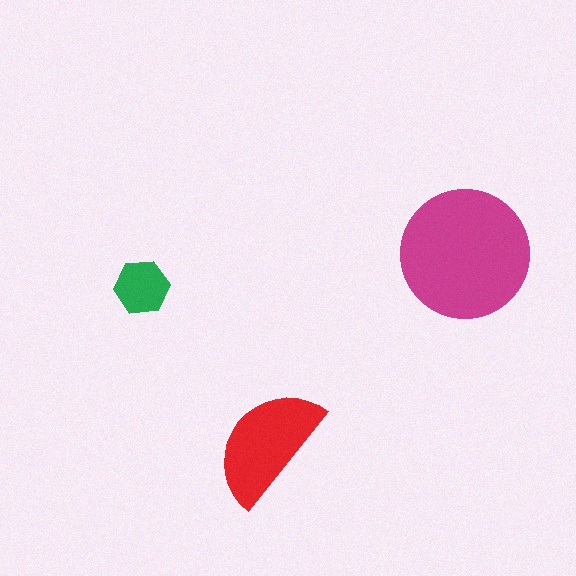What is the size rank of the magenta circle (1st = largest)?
1st.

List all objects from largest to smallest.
The magenta circle, the red semicircle, the green hexagon.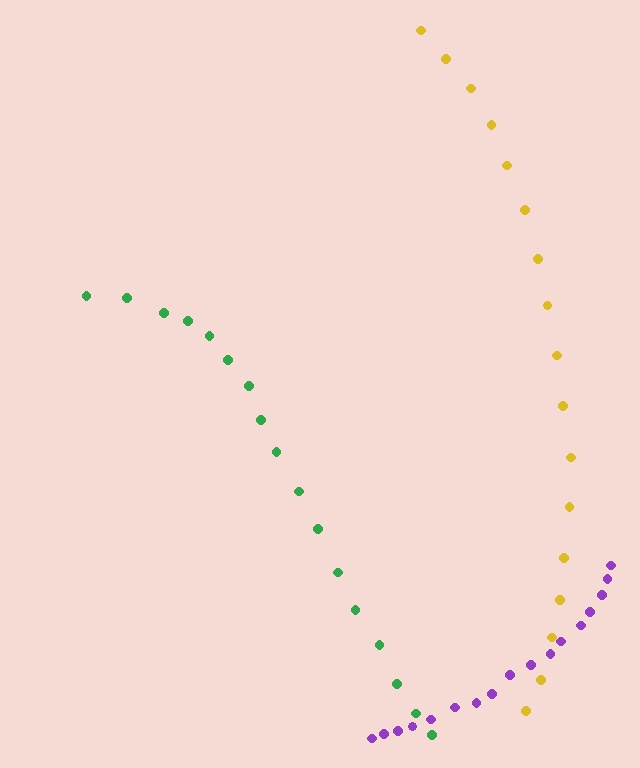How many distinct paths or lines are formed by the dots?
There are 3 distinct paths.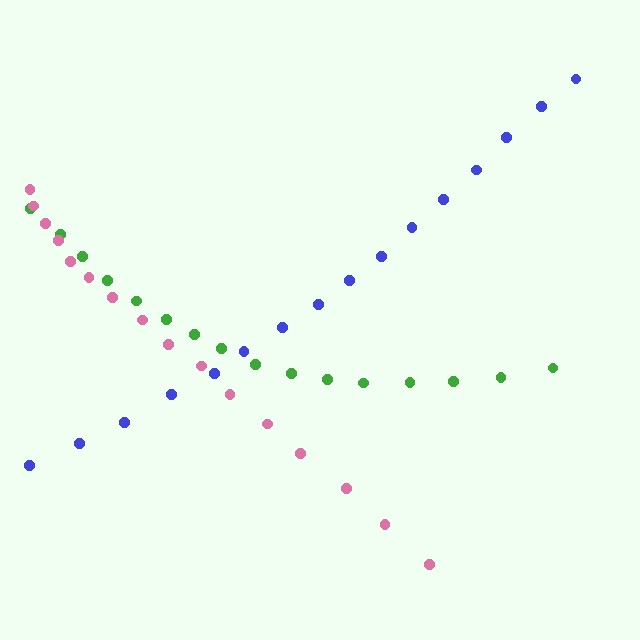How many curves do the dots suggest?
There are 3 distinct paths.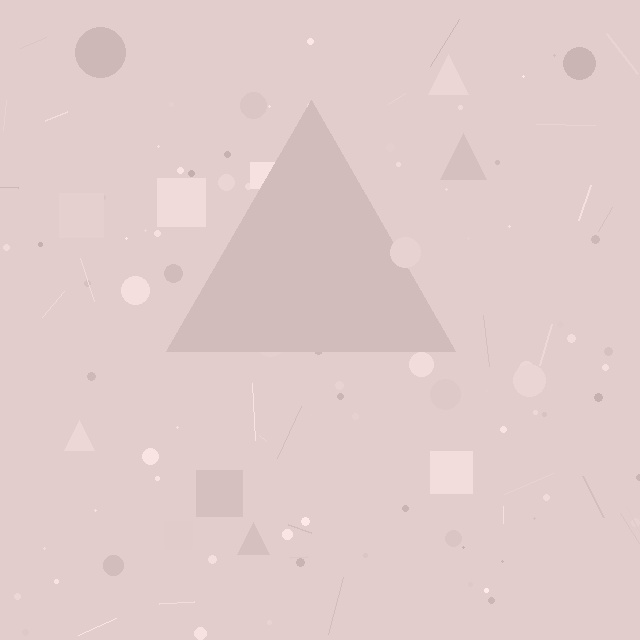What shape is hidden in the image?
A triangle is hidden in the image.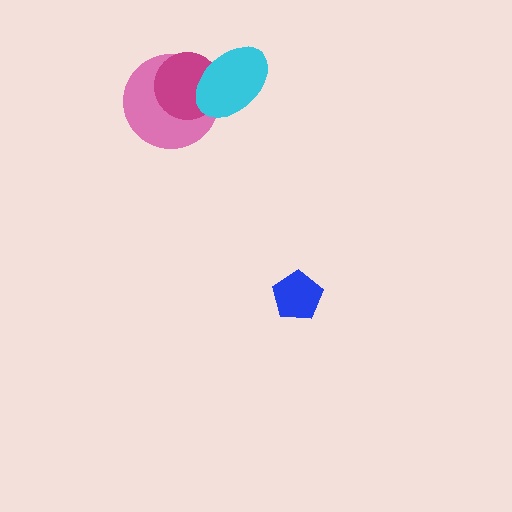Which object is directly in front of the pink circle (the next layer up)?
The magenta circle is directly in front of the pink circle.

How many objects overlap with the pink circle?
2 objects overlap with the pink circle.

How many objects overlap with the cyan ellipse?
2 objects overlap with the cyan ellipse.